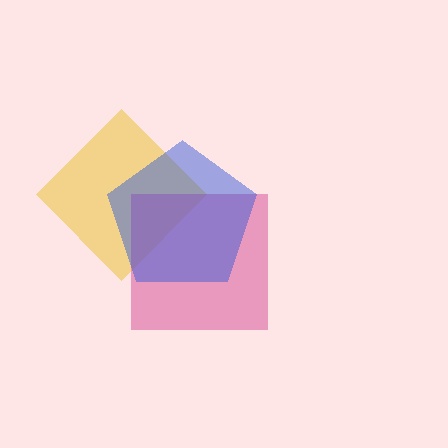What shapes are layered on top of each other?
The layered shapes are: a yellow diamond, a pink square, a blue pentagon.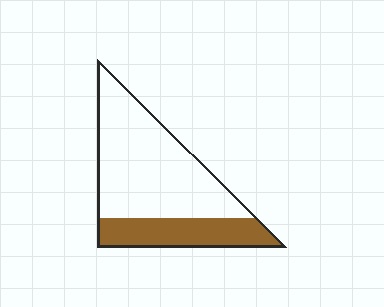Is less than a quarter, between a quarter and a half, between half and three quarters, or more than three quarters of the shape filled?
Between a quarter and a half.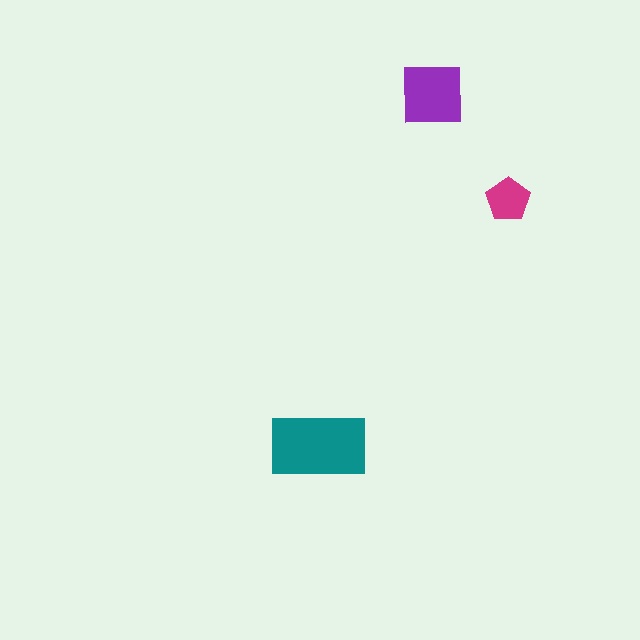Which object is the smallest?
The magenta pentagon.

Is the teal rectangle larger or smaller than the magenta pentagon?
Larger.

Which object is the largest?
The teal rectangle.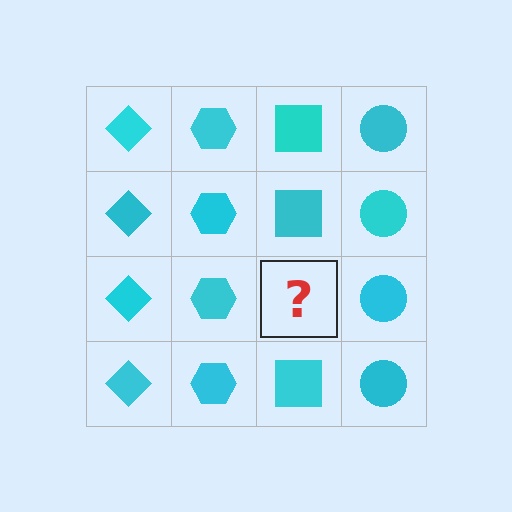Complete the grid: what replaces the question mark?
The question mark should be replaced with a cyan square.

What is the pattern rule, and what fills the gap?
The rule is that each column has a consistent shape. The gap should be filled with a cyan square.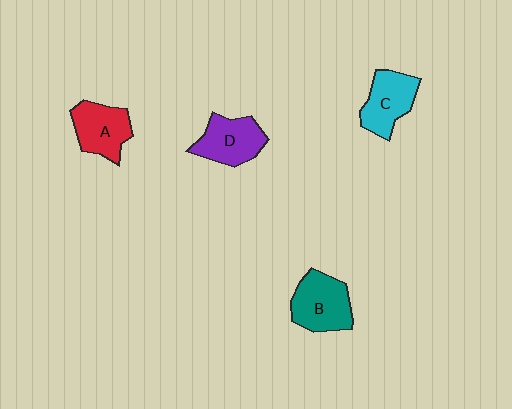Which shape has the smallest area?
Shape C (cyan).